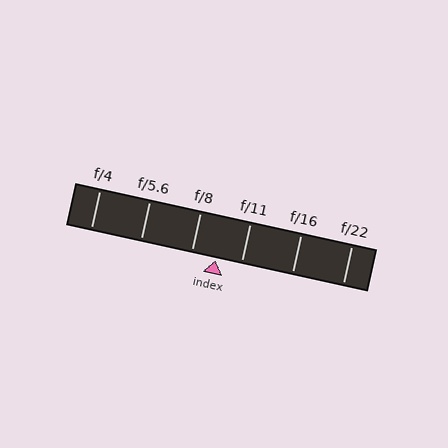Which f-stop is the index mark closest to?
The index mark is closest to f/8.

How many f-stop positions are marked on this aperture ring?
There are 6 f-stop positions marked.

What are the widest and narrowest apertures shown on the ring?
The widest aperture shown is f/4 and the narrowest is f/22.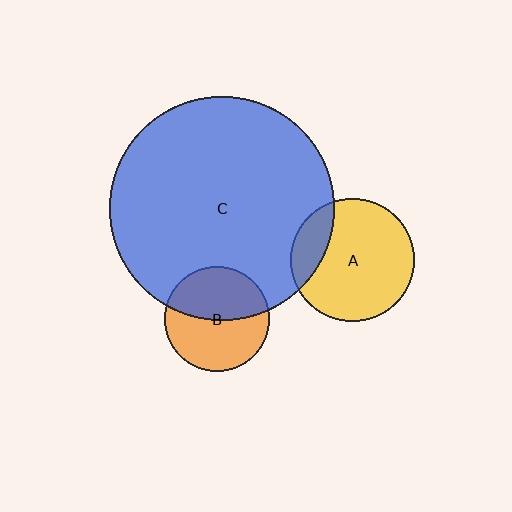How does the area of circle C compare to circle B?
Approximately 4.6 times.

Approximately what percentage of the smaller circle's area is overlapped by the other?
Approximately 45%.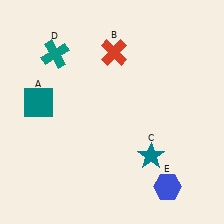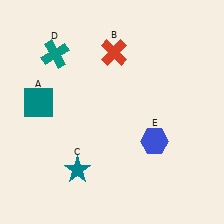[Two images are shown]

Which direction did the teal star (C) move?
The teal star (C) moved left.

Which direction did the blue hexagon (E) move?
The blue hexagon (E) moved up.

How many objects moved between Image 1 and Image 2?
2 objects moved between the two images.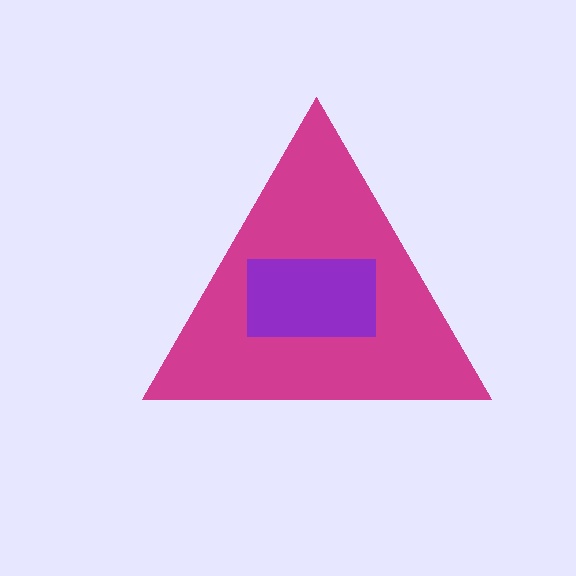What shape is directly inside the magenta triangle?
The purple rectangle.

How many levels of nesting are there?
2.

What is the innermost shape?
The purple rectangle.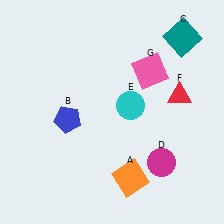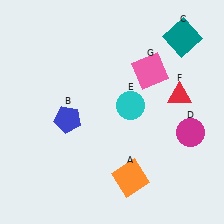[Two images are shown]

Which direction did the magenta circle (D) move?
The magenta circle (D) moved up.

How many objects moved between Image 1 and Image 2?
1 object moved between the two images.